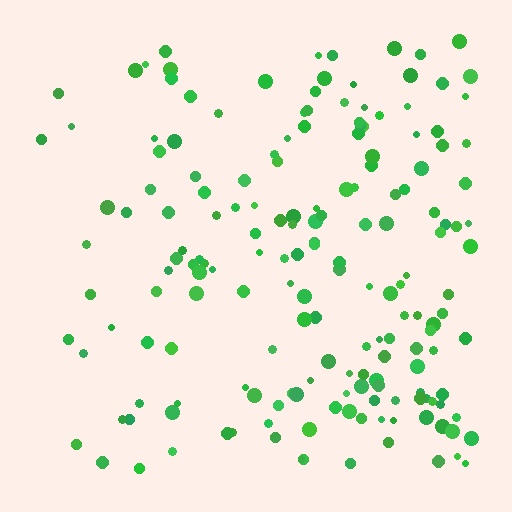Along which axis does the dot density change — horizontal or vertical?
Horizontal.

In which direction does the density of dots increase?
From left to right, with the right side densest.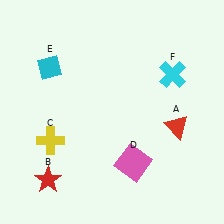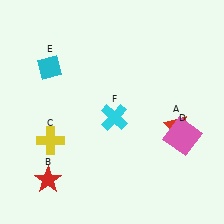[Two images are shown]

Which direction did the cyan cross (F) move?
The cyan cross (F) moved left.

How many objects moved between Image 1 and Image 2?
2 objects moved between the two images.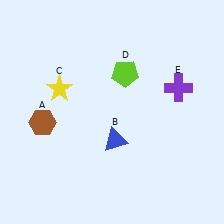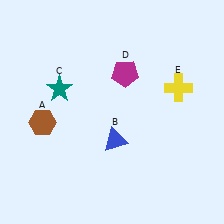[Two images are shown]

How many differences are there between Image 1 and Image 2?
There are 3 differences between the two images.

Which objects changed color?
C changed from yellow to teal. D changed from lime to magenta. E changed from purple to yellow.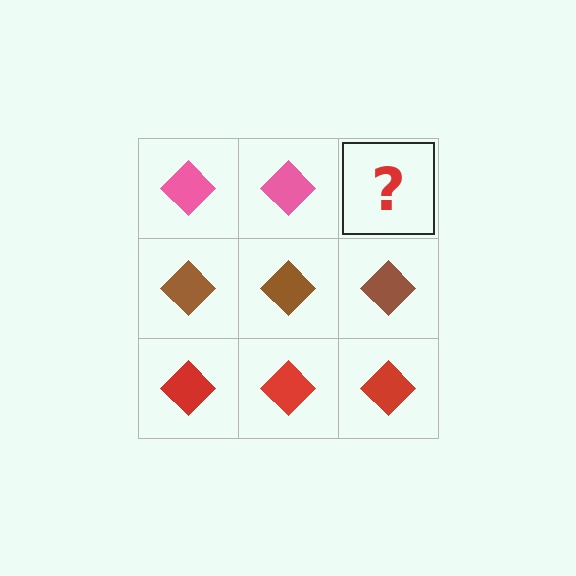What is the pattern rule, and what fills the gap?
The rule is that each row has a consistent color. The gap should be filled with a pink diamond.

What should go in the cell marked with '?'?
The missing cell should contain a pink diamond.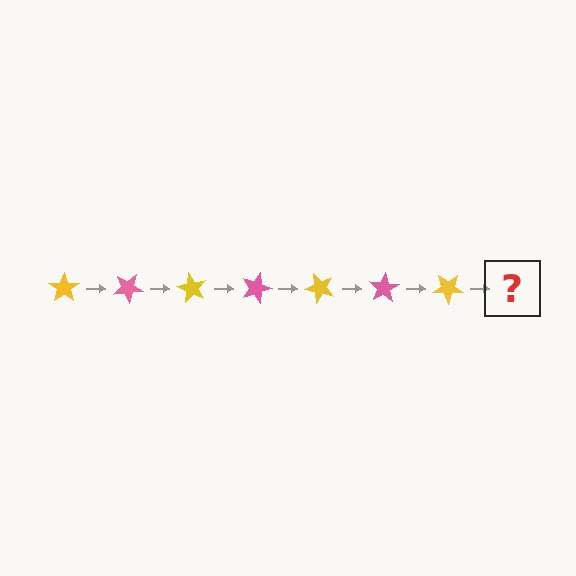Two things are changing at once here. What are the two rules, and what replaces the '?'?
The two rules are that it rotates 30 degrees each step and the color cycles through yellow and pink. The '?' should be a pink star, rotated 210 degrees from the start.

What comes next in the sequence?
The next element should be a pink star, rotated 210 degrees from the start.